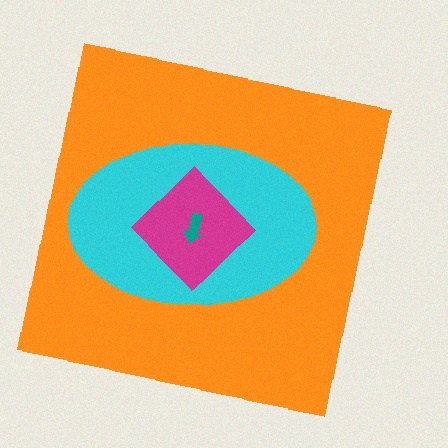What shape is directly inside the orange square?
The cyan ellipse.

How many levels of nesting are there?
4.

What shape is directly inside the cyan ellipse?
The magenta diamond.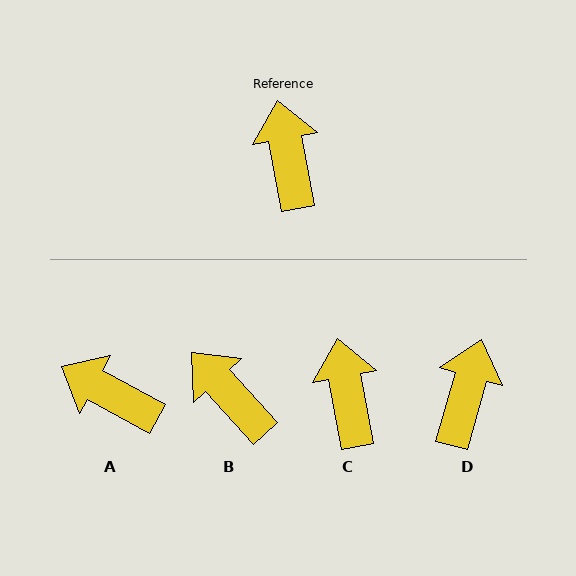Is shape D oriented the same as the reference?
No, it is off by about 26 degrees.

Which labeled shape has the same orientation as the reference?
C.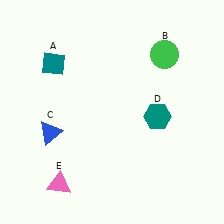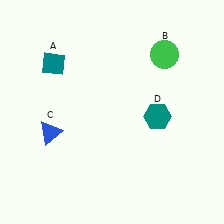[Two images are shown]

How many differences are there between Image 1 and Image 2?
There is 1 difference between the two images.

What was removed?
The pink triangle (E) was removed in Image 2.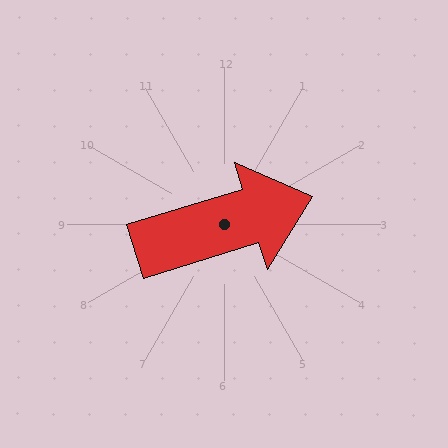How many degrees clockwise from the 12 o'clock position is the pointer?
Approximately 73 degrees.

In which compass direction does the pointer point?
East.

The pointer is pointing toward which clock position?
Roughly 2 o'clock.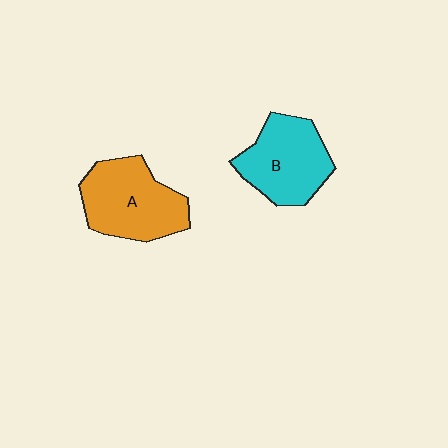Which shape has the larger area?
Shape A (orange).